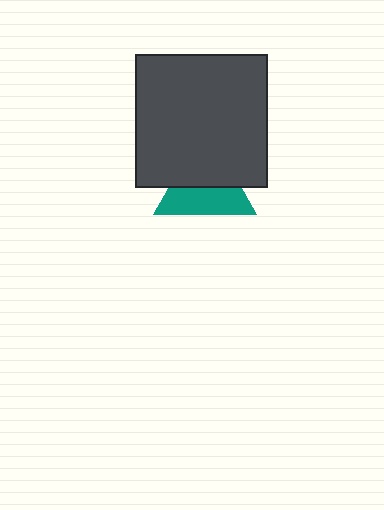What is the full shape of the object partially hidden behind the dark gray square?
The partially hidden object is a teal triangle.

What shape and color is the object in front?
The object in front is a dark gray square.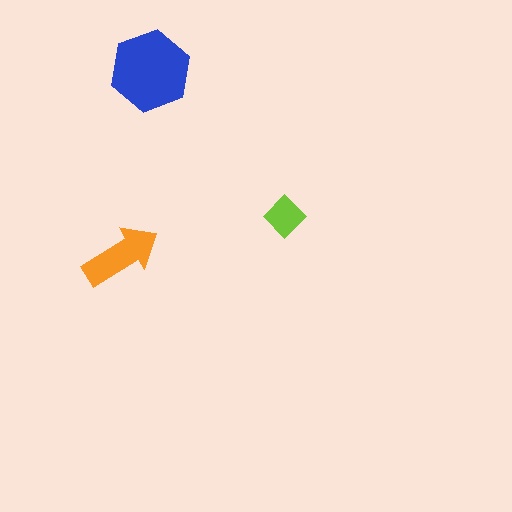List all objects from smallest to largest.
The lime diamond, the orange arrow, the blue hexagon.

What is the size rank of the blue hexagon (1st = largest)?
1st.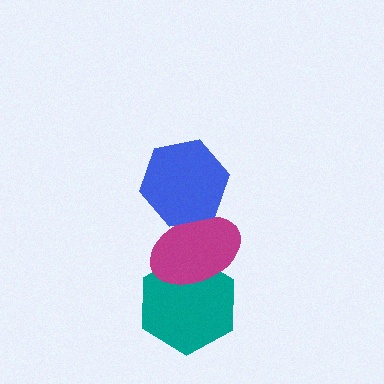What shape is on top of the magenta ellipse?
The blue hexagon is on top of the magenta ellipse.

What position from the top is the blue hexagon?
The blue hexagon is 1st from the top.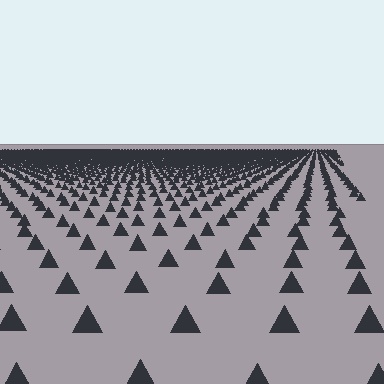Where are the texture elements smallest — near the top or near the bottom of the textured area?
Near the top.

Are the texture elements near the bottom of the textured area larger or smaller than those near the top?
Larger. Near the bottom, elements are closer to the viewer and appear at a bigger on-screen size.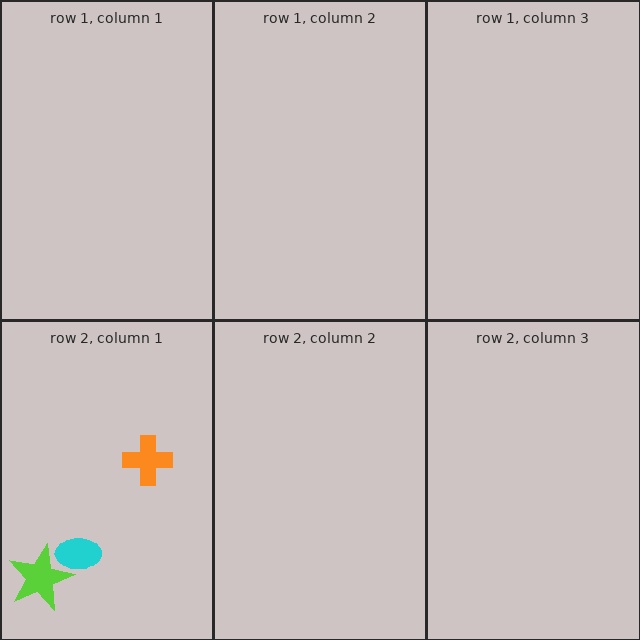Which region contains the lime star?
The row 2, column 1 region.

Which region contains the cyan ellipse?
The row 2, column 1 region.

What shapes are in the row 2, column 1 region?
The orange cross, the lime star, the cyan ellipse.